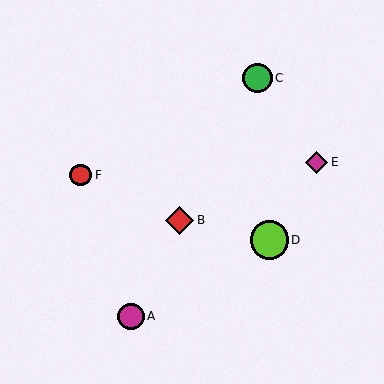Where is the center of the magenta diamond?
The center of the magenta diamond is at (317, 162).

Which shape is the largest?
The lime circle (labeled D) is the largest.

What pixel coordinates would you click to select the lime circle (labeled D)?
Click at (269, 240) to select the lime circle D.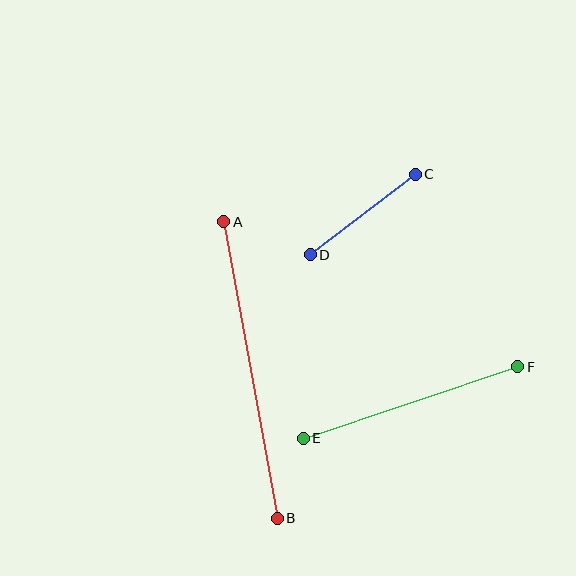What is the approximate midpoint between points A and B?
The midpoint is at approximately (251, 370) pixels.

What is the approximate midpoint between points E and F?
The midpoint is at approximately (411, 403) pixels.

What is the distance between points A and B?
The distance is approximately 301 pixels.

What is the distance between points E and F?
The distance is approximately 226 pixels.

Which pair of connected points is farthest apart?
Points A and B are farthest apart.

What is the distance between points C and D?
The distance is approximately 132 pixels.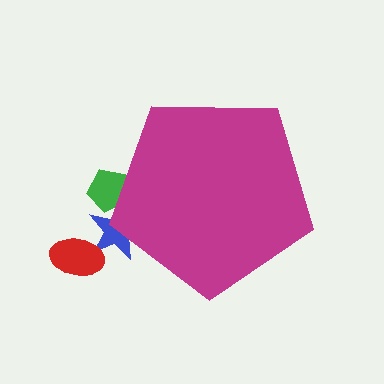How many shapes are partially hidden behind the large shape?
2 shapes are partially hidden.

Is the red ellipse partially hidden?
No, the red ellipse is fully visible.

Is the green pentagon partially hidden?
Yes, the green pentagon is partially hidden behind the magenta pentagon.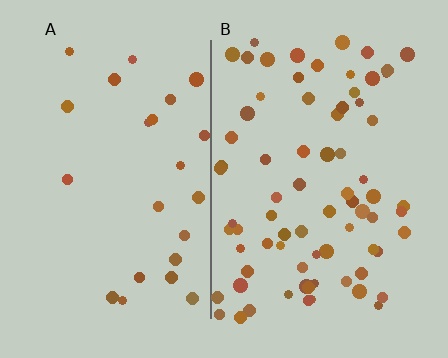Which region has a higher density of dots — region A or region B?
B (the right).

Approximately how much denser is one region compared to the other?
Approximately 3.1× — region B over region A.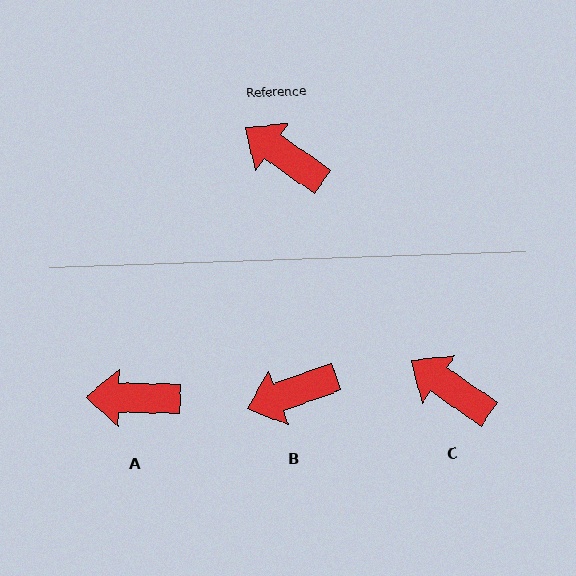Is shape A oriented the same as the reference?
No, it is off by about 34 degrees.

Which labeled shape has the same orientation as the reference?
C.